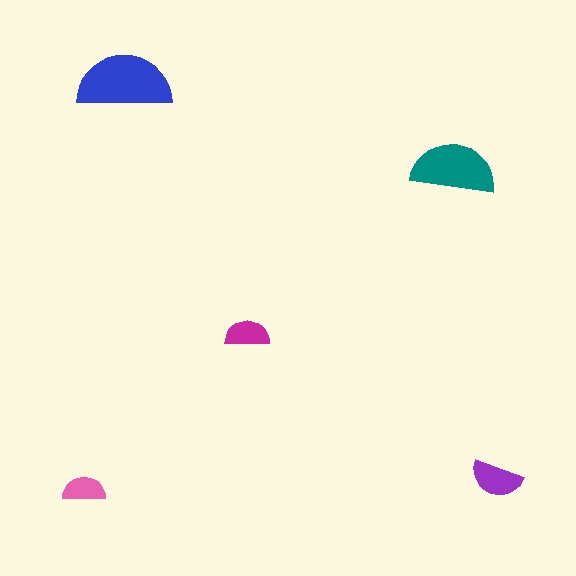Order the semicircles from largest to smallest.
the blue one, the teal one, the purple one, the magenta one, the pink one.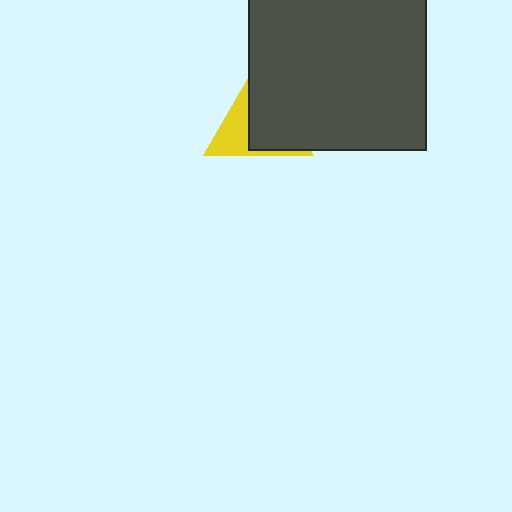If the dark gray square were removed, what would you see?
You would see the complete yellow triangle.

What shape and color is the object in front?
The object in front is a dark gray square.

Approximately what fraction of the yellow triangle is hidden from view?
Roughly 63% of the yellow triangle is hidden behind the dark gray square.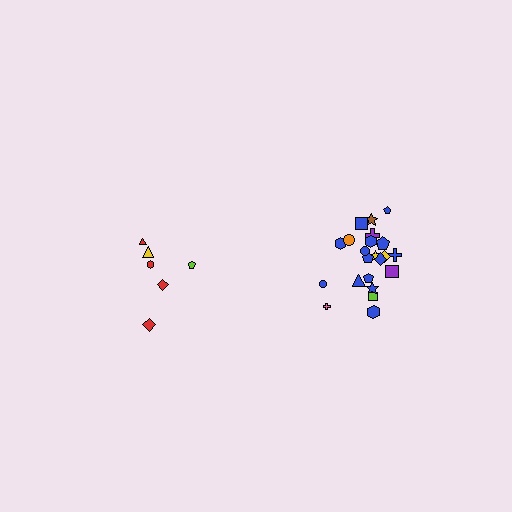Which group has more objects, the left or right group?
The right group.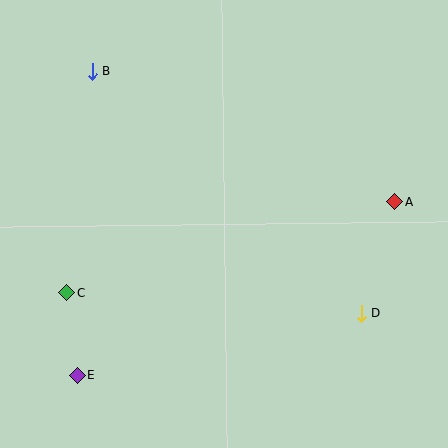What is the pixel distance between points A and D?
The distance between A and D is 117 pixels.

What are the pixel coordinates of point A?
Point A is at (395, 202).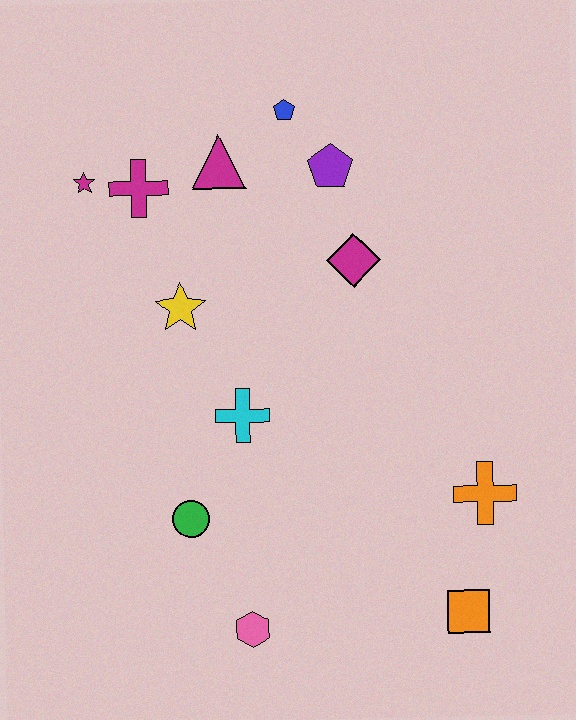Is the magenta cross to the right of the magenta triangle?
No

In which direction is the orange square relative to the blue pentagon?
The orange square is below the blue pentagon.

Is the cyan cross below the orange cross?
No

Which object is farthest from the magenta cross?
The orange square is farthest from the magenta cross.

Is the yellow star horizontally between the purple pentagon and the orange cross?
No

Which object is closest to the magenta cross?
The magenta star is closest to the magenta cross.